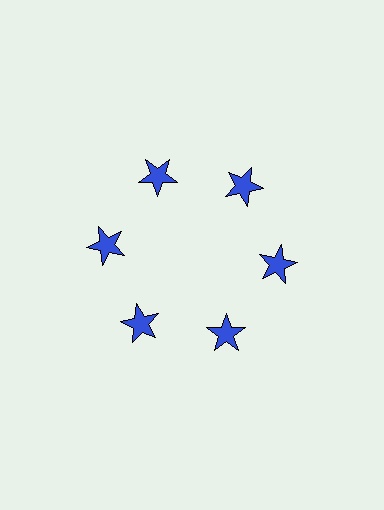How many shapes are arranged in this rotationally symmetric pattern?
There are 6 shapes, arranged in 6 groups of 1.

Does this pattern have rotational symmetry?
Yes, this pattern has 6-fold rotational symmetry. It looks the same after rotating 60 degrees around the center.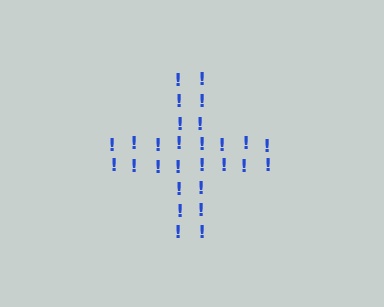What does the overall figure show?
The overall figure shows a cross.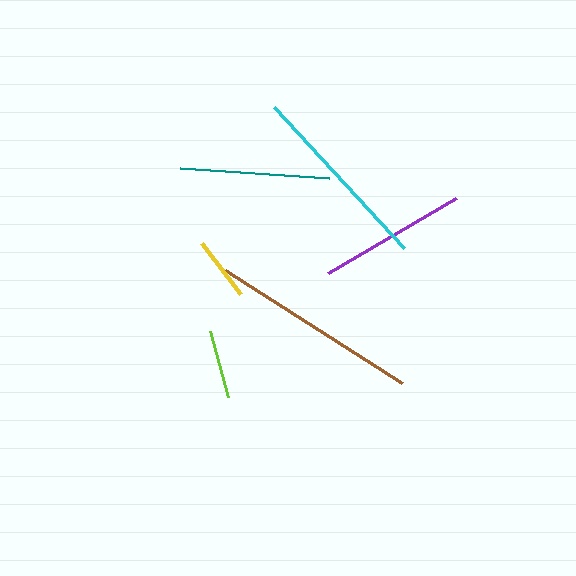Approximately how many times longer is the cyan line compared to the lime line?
The cyan line is approximately 2.8 times the length of the lime line.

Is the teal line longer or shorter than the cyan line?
The cyan line is longer than the teal line.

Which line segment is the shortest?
The yellow line is the shortest at approximately 64 pixels.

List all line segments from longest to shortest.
From longest to shortest: brown, cyan, teal, purple, lime, yellow.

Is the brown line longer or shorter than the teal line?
The brown line is longer than the teal line.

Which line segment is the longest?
The brown line is the longest at approximately 210 pixels.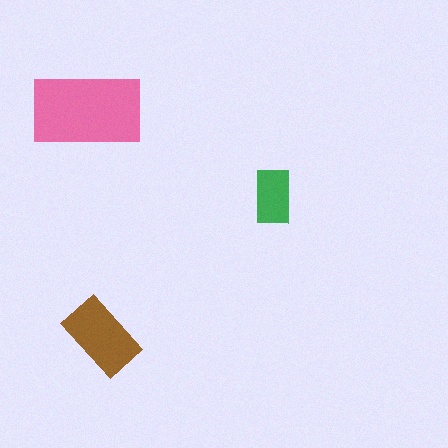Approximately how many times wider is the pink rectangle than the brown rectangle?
About 1.5 times wider.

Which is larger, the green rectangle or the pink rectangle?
The pink one.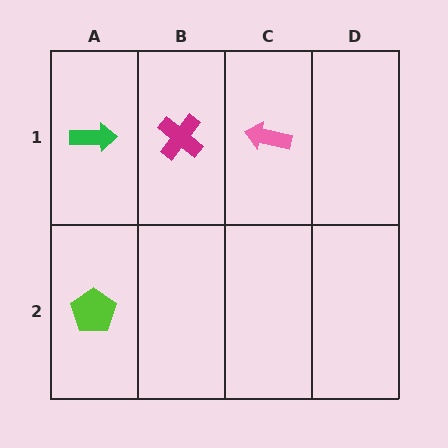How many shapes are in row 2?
1 shape.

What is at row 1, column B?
A magenta cross.